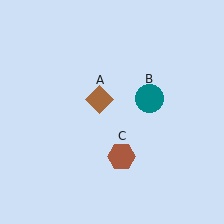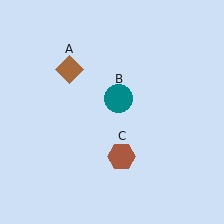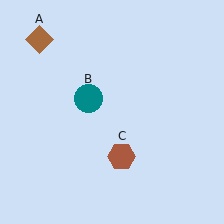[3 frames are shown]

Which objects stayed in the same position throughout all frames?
Brown hexagon (object C) remained stationary.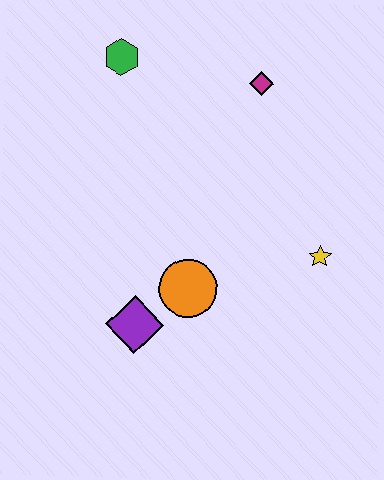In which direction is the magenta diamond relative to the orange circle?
The magenta diamond is above the orange circle.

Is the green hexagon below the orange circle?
No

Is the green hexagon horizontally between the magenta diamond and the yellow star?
No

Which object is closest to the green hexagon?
The magenta diamond is closest to the green hexagon.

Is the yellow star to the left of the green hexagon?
No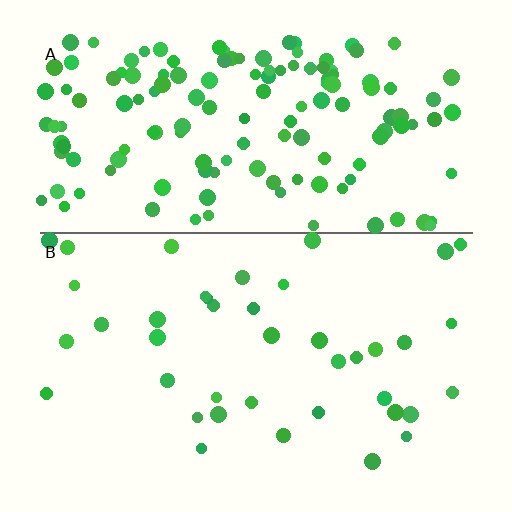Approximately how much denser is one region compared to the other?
Approximately 3.6× — region A over region B.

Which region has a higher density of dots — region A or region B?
A (the top).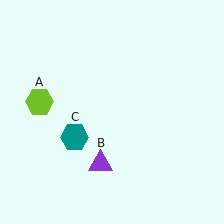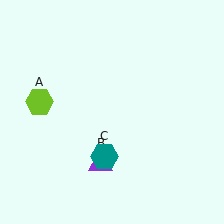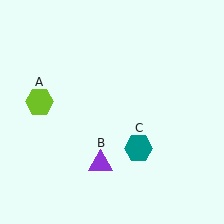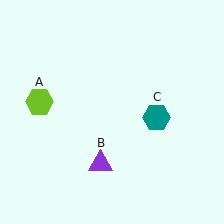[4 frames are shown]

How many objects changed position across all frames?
1 object changed position: teal hexagon (object C).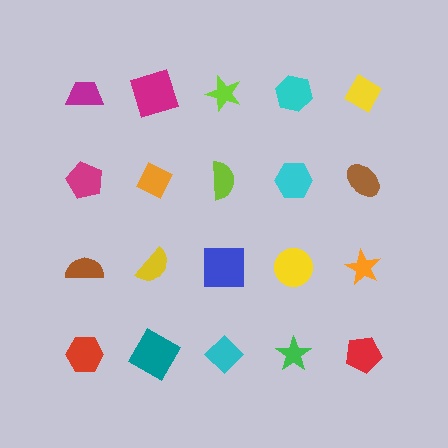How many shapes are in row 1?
5 shapes.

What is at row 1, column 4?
A cyan hexagon.